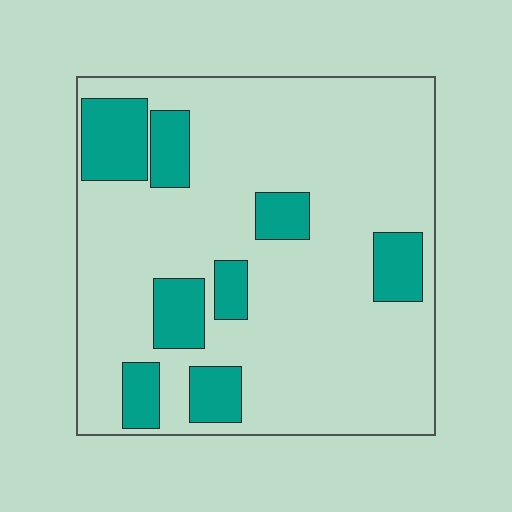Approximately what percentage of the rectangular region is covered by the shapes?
Approximately 20%.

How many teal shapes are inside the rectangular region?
8.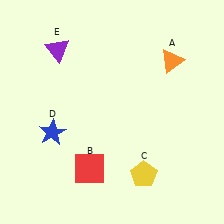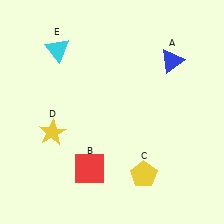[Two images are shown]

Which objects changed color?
A changed from orange to blue. D changed from blue to yellow. E changed from purple to cyan.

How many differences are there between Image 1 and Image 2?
There are 3 differences between the two images.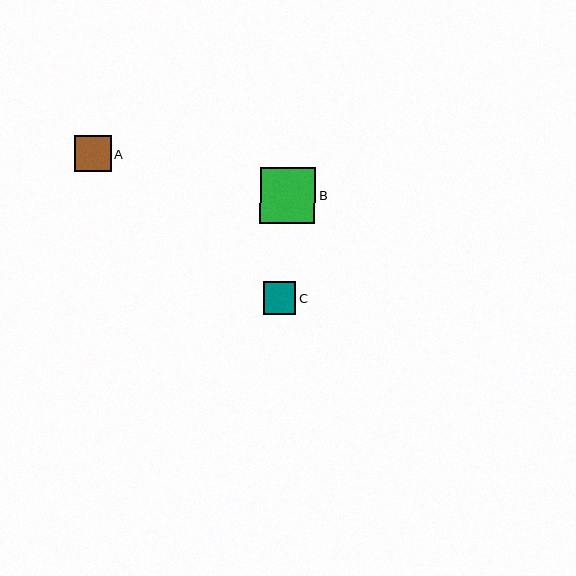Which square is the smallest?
Square C is the smallest with a size of approximately 32 pixels.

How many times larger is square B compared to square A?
Square B is approximately 1.5 times the size of square A.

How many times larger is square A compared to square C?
Square A is approximately 1.1 times the size of square C.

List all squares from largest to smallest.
From largest to smallest: B, A, C.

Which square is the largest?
Square B is the largest with a size of approximately 56 pixels.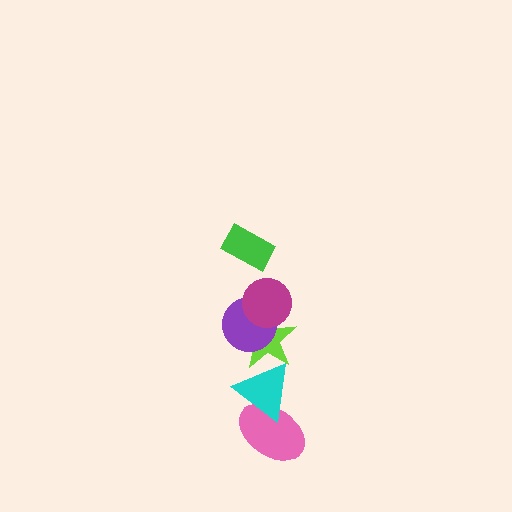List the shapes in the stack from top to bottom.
From top to bottom: the green rectangle, the magenta circle, the purple circle, the lime star, the cyan triangle, the pink ellipse.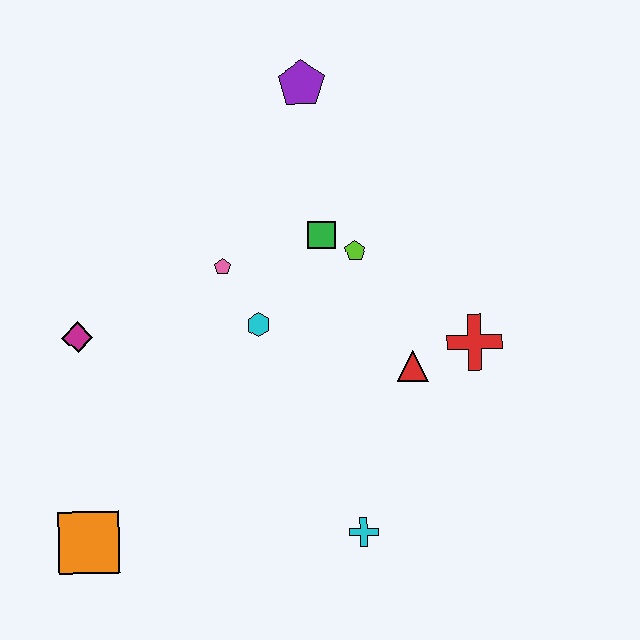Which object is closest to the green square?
The lime pentagon is closest to the green square.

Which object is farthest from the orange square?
The purple pentagon is farthest from the orange square.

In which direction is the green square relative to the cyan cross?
The green square is above the cyan cross.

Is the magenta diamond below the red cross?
No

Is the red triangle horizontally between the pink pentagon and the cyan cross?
No